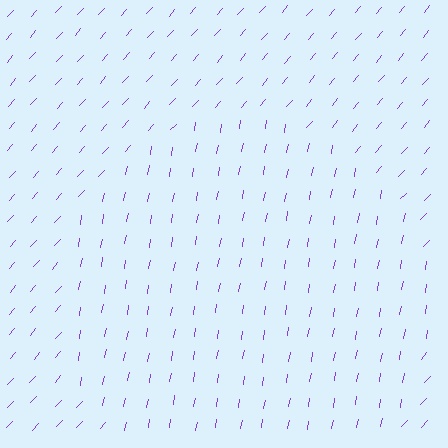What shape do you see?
I see a circle.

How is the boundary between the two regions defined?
The boundary is defined purely by a change in line orientation (approximately 31 degrees difference). All lines are the same color and thickness.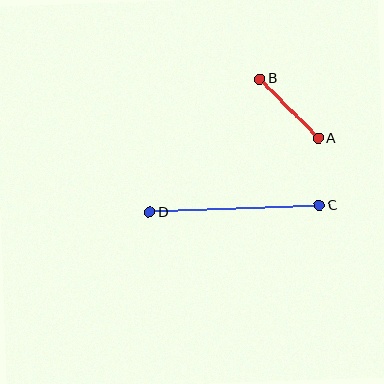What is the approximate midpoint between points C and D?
The midpoint is at approximately (234, 209) pixels.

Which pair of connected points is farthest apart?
Points C and D are farthest apart.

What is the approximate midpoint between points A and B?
The midpoint is at approximately (289, 109) pixels.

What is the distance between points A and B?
The distance is approximately 83 pixels.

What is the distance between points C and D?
The distance is approximately 170 pixels.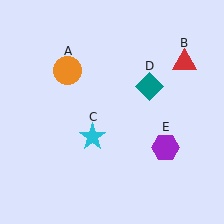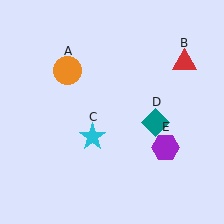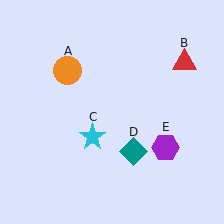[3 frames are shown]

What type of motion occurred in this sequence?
The teal diamond (object D) rotated clockwise around the center of the scene.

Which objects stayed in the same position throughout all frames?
Orange circle (object A) and red triangle (object B) and cyan star (object C) and purple hexagon (object E) remained stationary.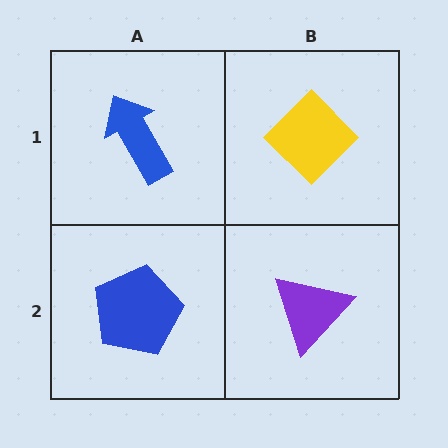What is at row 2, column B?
A purple triangle.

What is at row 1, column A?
A blue arrow.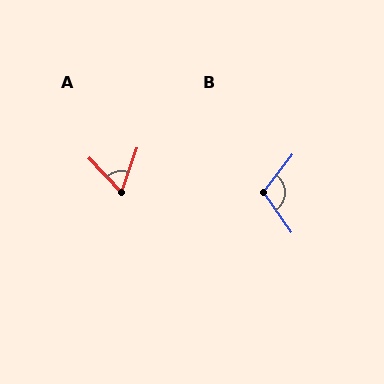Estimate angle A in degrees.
Approximately 63 degrees.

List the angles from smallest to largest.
A (63°), B (107°).